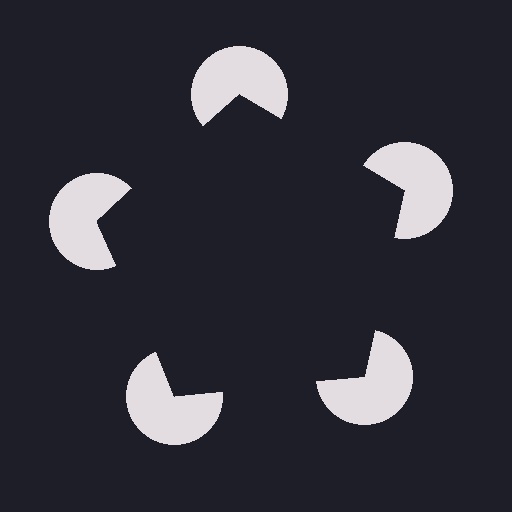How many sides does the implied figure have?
5 sides.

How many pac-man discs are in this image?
There are 5 — one at each vertex of the illusory pentagon.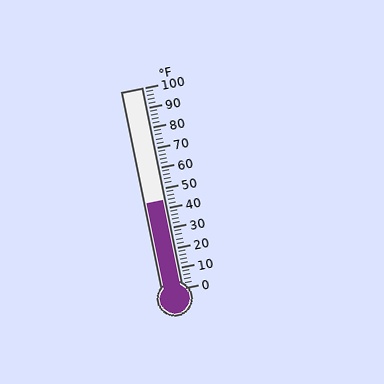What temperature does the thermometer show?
The thermometer shows approximately 44°F.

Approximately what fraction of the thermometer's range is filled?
The thermometer is filled to approximately 45% of its range.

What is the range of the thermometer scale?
The thermometer scale ranges from 0°F to 100°F.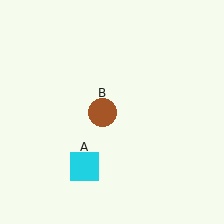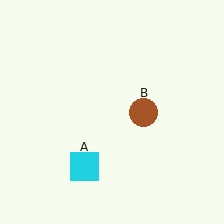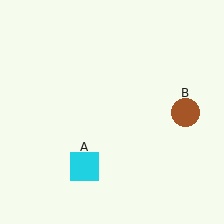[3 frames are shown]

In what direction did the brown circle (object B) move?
The brown circle (object B) moved right.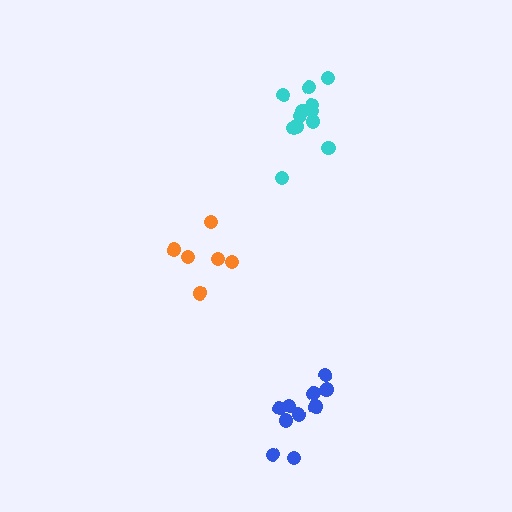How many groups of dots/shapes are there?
There are 3 groups.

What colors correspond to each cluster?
The clusters are colored: orange, cyan, blue.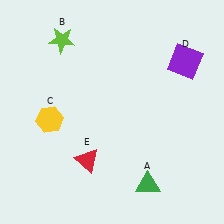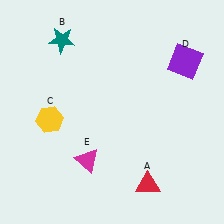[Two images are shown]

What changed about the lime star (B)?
In Image 1, B is lime. In Image 2, it changed to teal.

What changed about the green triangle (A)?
In Image 1, A is green. In Image 2, it changed to red.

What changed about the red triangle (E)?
In Image 1, E is red. In Image 2, it changed to magenta.